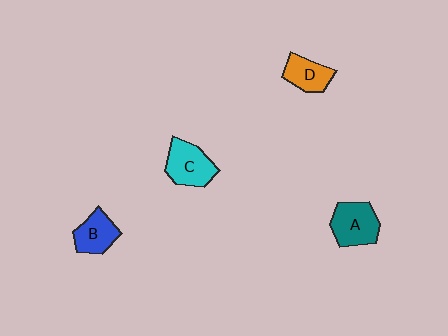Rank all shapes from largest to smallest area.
From largest to smallest: A (teal), C (cyan), B (blue), D (orange).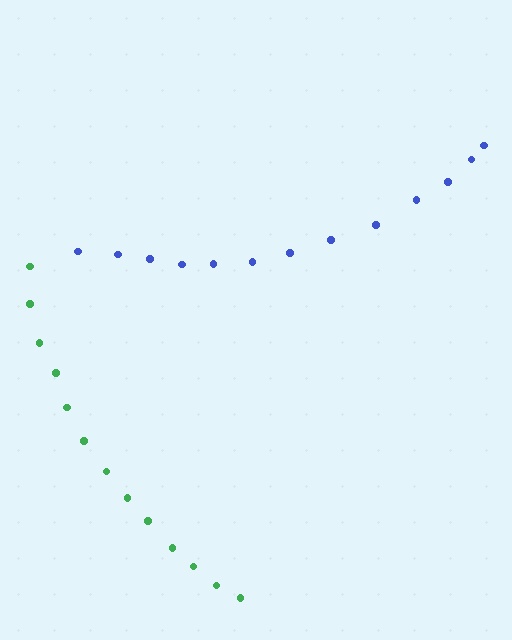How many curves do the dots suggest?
There are 2 distinct paths.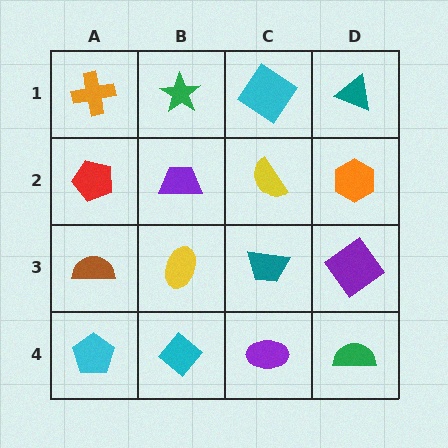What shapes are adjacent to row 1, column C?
A yellow semicircle (row 2, column C), a green star (row 1, column B), a teal triangle (row 1, column D).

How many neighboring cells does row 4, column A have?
2.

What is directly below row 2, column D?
A purple diamond.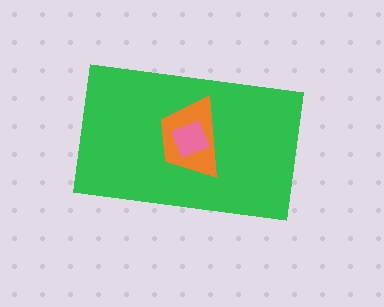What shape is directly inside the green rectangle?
The orange trapezoid.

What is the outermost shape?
The green rectangle.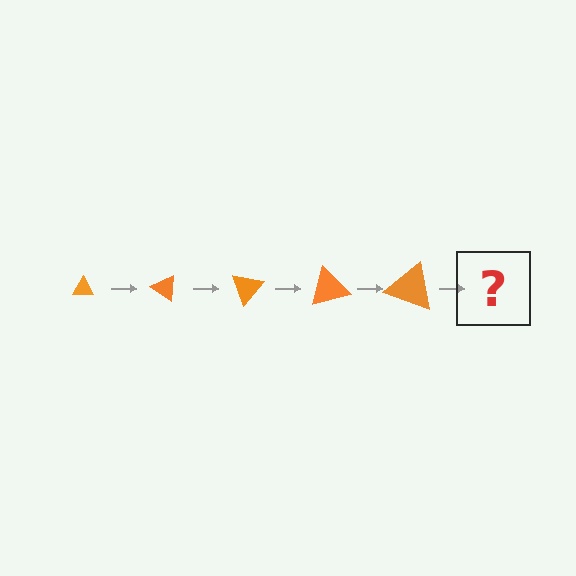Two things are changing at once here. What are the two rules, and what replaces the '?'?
The two rules are that the triangle grows larger each step and it rotates 35 degrees each step. The '?' should be a triangle, larger than the previous one and rotated 175 degrees from the start.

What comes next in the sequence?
The next element should be a triangle, larger than the previous one and rotated 175 degrees from the start.